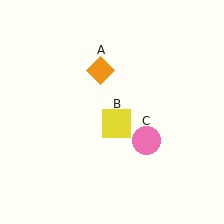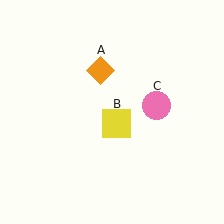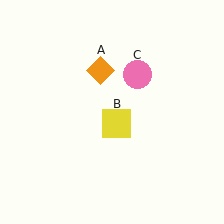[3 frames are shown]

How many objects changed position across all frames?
1 object changed position: pink circle (object C).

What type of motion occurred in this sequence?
The pink circle (object C) rotated counterclockwise around the center of the scene.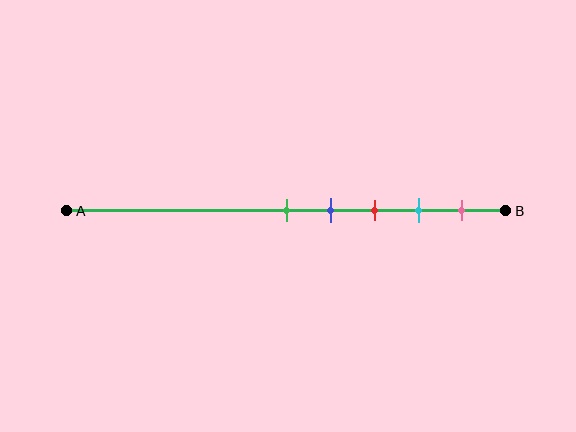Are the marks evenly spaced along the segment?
Yes, the marks are approximately evenly spaced.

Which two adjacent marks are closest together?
The green and blue marks are the closest adjacent pair.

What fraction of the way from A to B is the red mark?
The red mark is approximately 70% (0.7) of the way from A to B.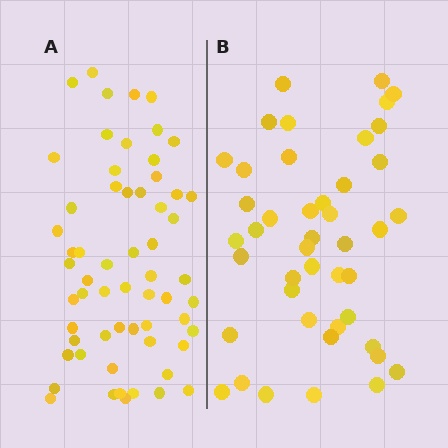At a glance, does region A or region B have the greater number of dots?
Region A (the left region) has more dots.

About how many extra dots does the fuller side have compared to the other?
Region A has approximately 15 more dots than region B.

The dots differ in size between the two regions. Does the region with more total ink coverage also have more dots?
No. Region B has more total ink coverage because its dots are larger, but region A actually contains more individual dots. Total area can be misleading — the number of items is what matters here.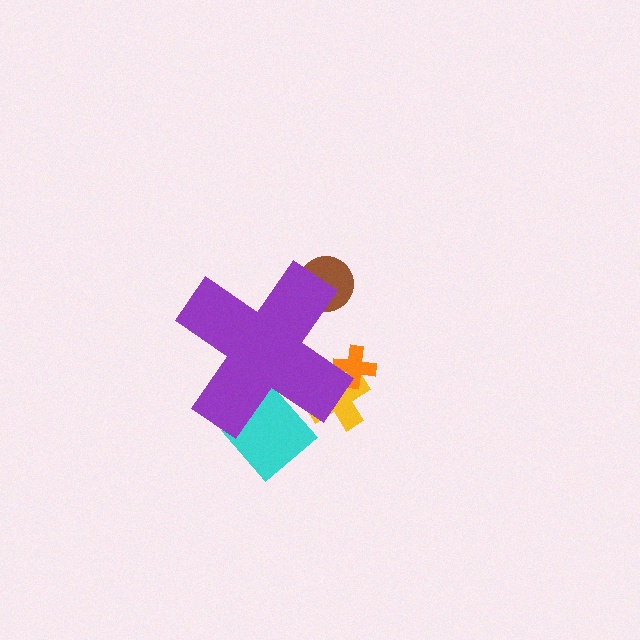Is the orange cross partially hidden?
Yes, the orange cross is partially hidden behind the purple cross.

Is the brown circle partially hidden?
Yes, the brown circle is partially hidden behind the purple cross.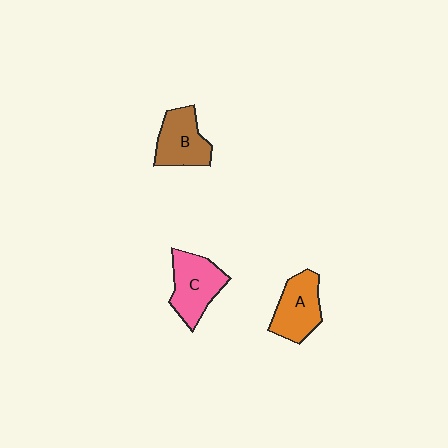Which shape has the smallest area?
Shape B (brown).